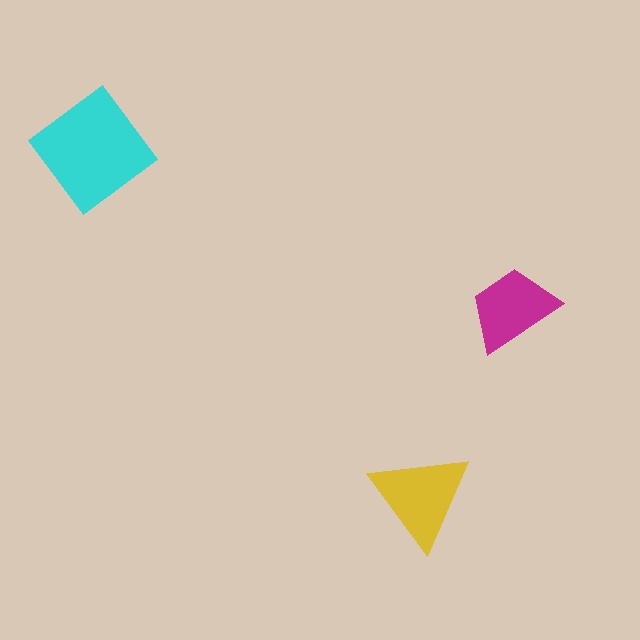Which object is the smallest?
The magenta trapezoid.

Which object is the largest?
The cyan diamond.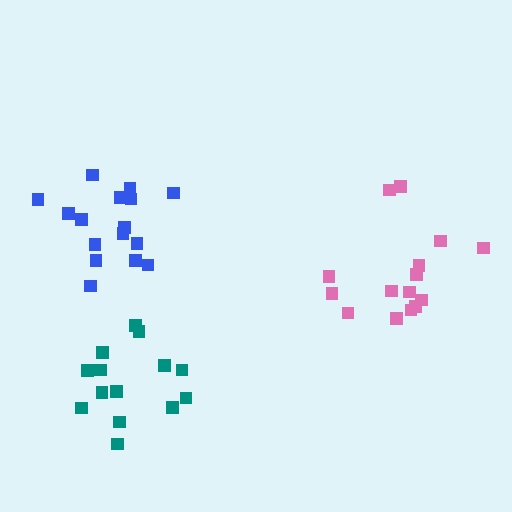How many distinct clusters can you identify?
There are 3 distinct clusters.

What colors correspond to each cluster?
The clusters are colored: pink, blue, teal.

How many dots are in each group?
Group 1: 15 dots, Group 2: 17 dots, Group 3: 14 dots (46 total).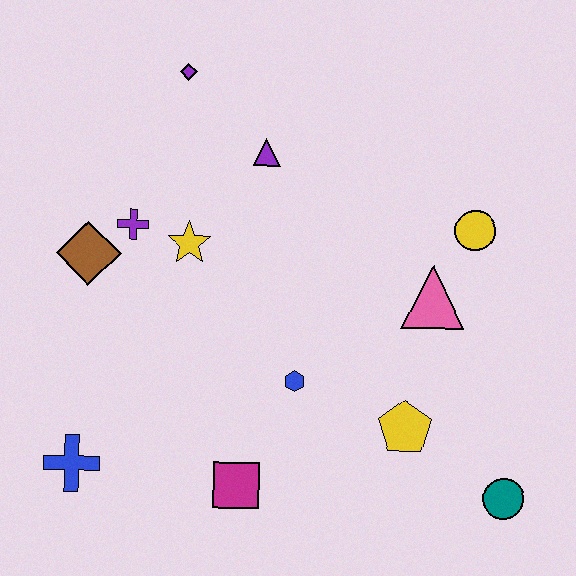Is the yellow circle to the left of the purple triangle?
No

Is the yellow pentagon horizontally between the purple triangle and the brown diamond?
No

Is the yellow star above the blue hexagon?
Yes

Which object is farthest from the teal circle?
The purple diamond is farthest from the teal circle.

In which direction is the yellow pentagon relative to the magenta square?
The yellow pentagon is to the right of the magenta square.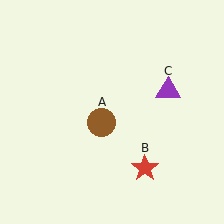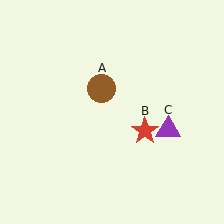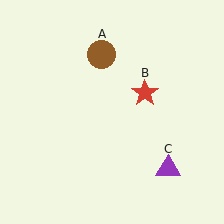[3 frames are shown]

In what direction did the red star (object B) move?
The red star (object B) moved up.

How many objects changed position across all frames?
3 objects changed position: brown circle (object A), red star (object B), purple triangle (object C).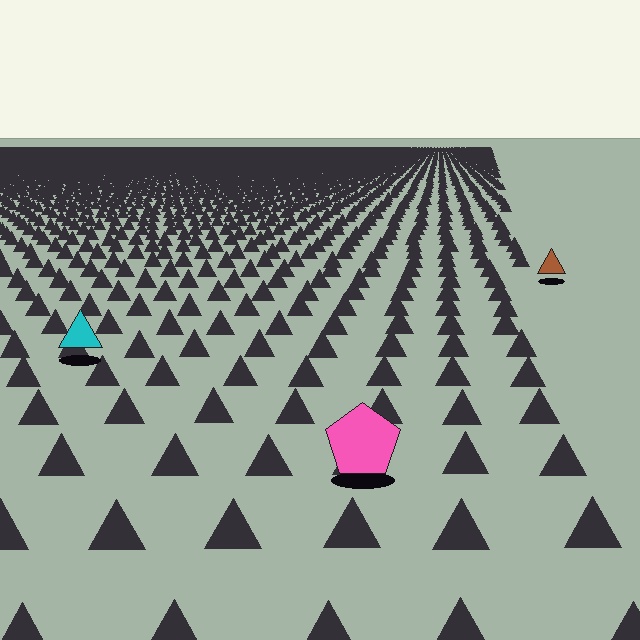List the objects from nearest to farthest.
From nearest to farthest: the pink pentagon, the cyan triangle, the brown triangle.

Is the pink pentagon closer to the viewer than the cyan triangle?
Yes. The pink pentagon is closer — you can tell from the texture gradient: the ground texture is coarser near it.